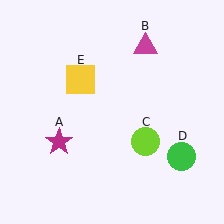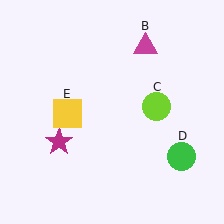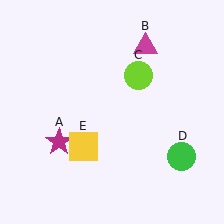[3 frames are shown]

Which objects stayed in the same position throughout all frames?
Magenta star (object A) and magenta triangle (object B) and green circle (object D) remained stationary.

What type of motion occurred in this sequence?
The lime circle (object C), yellow square (object E) rotated counterclockwise around the center of the scene.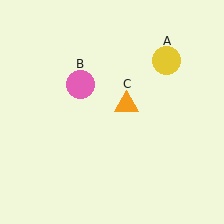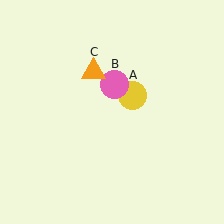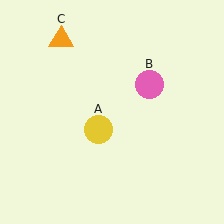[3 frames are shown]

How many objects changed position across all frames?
3 objects changed position: yellow circle (object A), pink circle (object B), orange triangle (object C).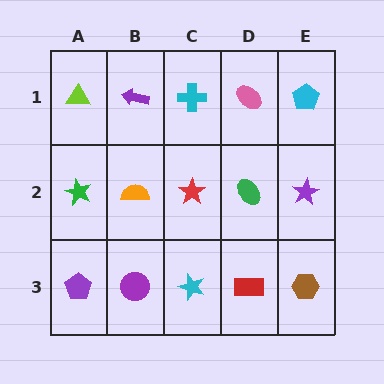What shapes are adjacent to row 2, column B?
A purple arrow (row 1, column B), a purple circle (row 3, column B), a green star (row 2, column A), a red star (row 2, column C).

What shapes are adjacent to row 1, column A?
A green star (row 2, column A), a purple arrow (row 1, column B).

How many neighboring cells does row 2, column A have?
3.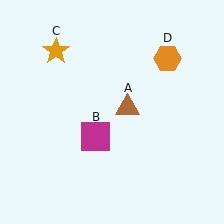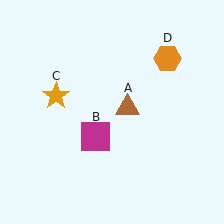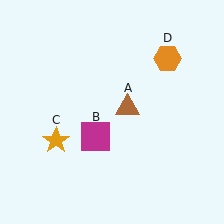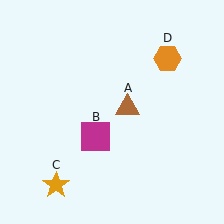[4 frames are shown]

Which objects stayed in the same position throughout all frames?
Brown triangle (object A) and magenta square (object B) and orange hexagon (object D) remained stationary.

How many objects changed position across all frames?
1 object changed position: orange star (object C).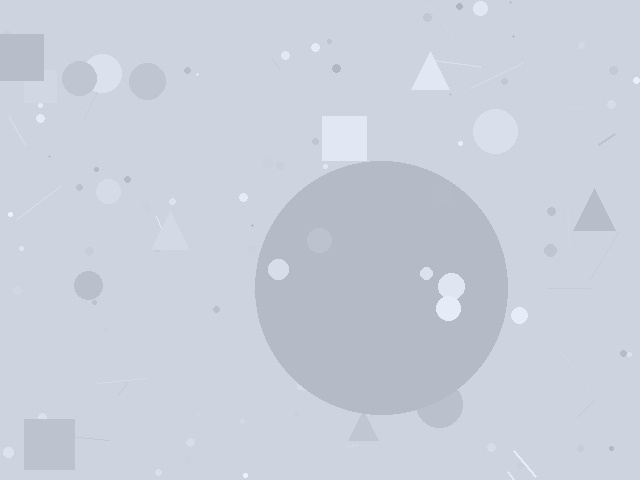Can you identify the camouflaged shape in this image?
The camouflaged shape is a circle.